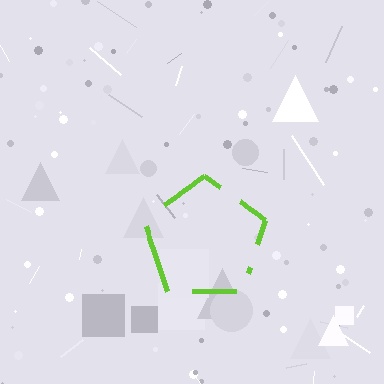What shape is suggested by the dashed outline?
The dashed outline suggests a pentagon.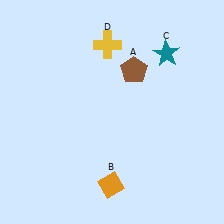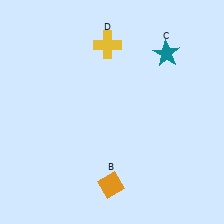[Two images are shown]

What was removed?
The brown pentagon (A) was removed in Image 2.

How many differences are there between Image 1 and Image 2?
There is 1 difference between the two images.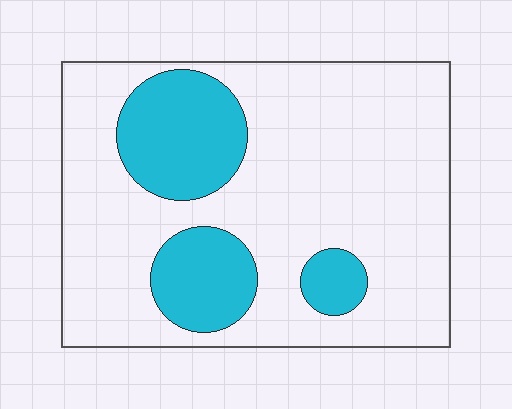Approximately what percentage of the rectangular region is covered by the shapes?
Approximately 25%.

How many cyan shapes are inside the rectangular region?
3.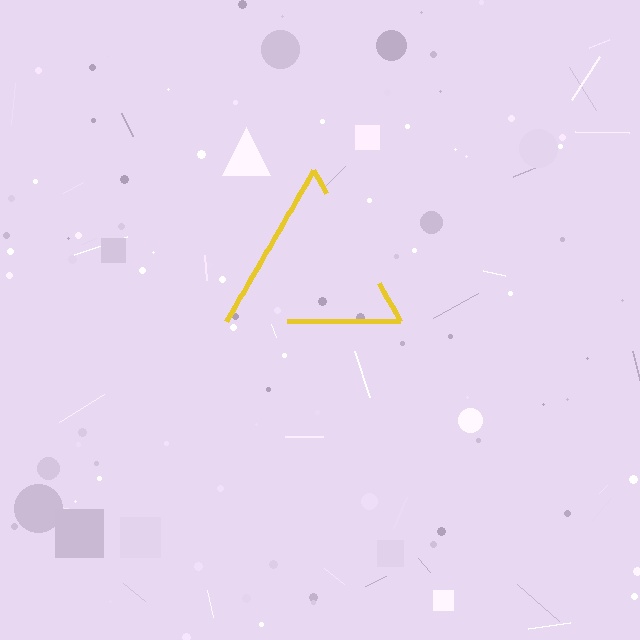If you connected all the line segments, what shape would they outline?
They would outline a triangle.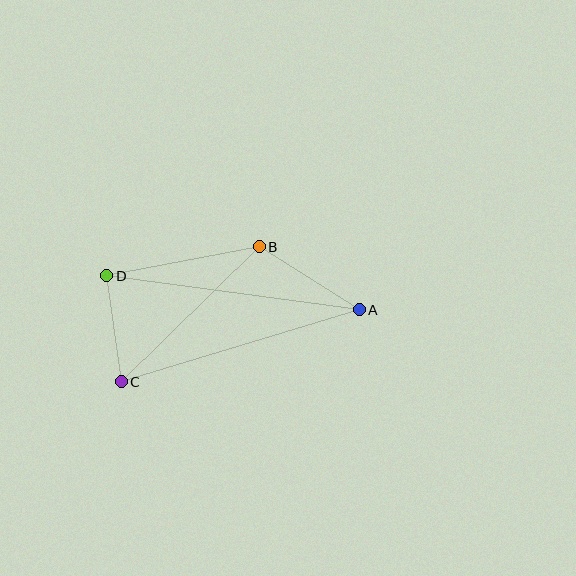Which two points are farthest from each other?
Points A and D are farthest from each other.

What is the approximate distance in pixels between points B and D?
The distance between B and D is approximately 156 pixels.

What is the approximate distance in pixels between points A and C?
The distance between A and C is approximately 248 pixels.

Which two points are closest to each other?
Points C and D are closest to each other.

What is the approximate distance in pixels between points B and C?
The distance between B and C is approximately 193 pixels.